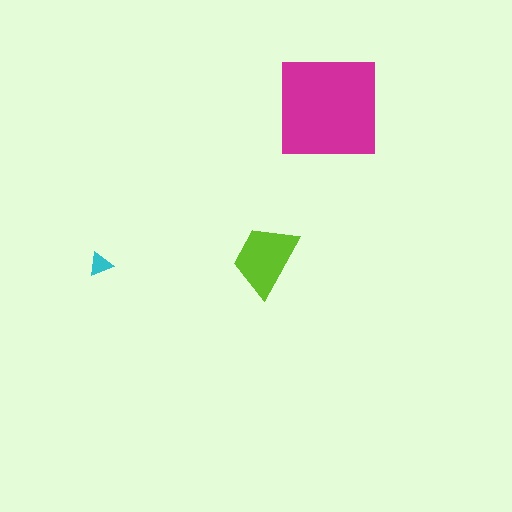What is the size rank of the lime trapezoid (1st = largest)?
2nd.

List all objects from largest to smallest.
The magenta square, the lime trapezoid, the cyan triangle.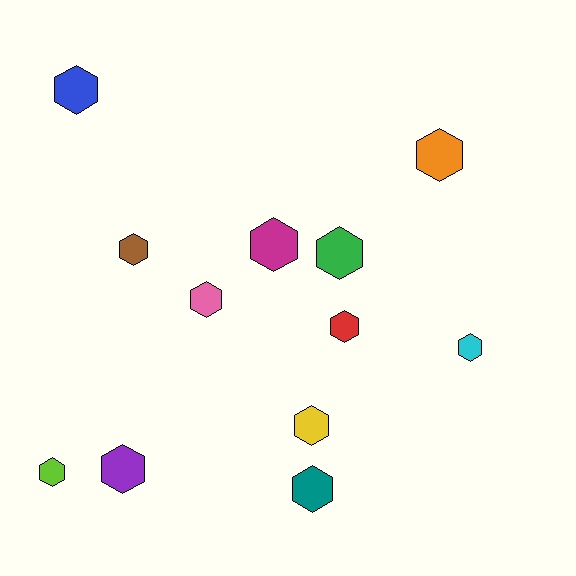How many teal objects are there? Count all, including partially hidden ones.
There is 1 teal object.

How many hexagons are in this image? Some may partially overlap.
There are 12 hexagons.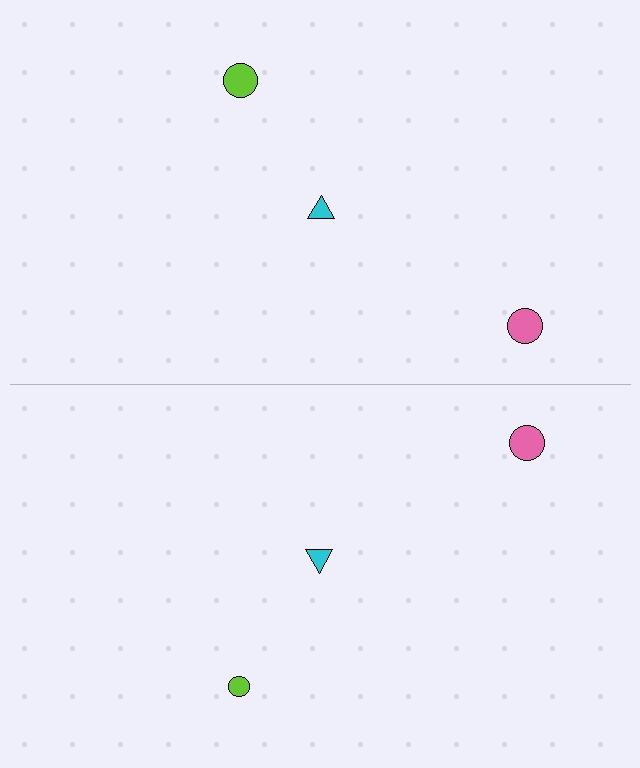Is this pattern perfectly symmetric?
No, the pattern is not perfectly symmetric. The lime circle on the bottom side has a different size than its mirror counterpart.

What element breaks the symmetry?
The lime circle on the bottom side has a different size than its mirror counterpart.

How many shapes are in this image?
There are 6 shapes in this image.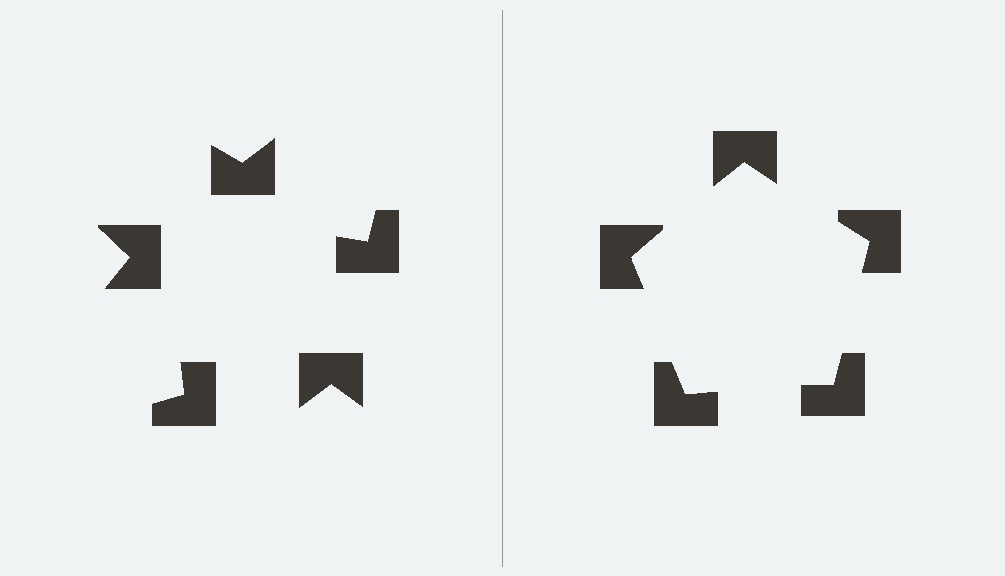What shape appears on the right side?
An illusory pentagon.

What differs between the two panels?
The notched squares are positioned identically on both sides; only the wedge orientations differ. On the right they align to a pentagon; on the left they are misaligned.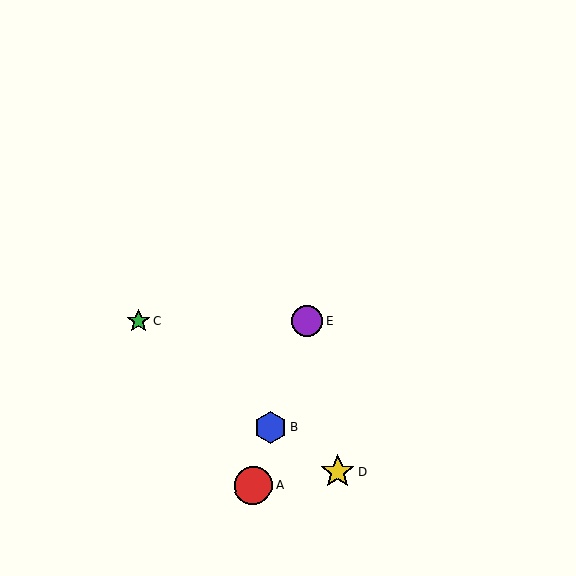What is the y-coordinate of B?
Object B is at y≈427.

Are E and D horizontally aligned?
No, E is at y≈321 and D is at y≈472.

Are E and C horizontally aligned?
Yes, both are at y≈321.